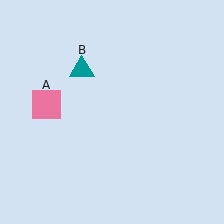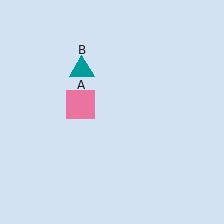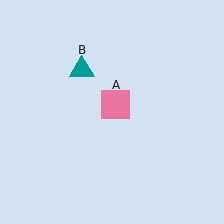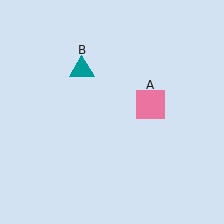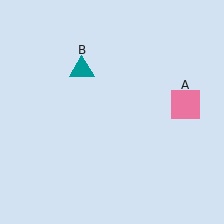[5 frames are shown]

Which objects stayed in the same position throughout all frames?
Teal triangle (object B) remained stationary.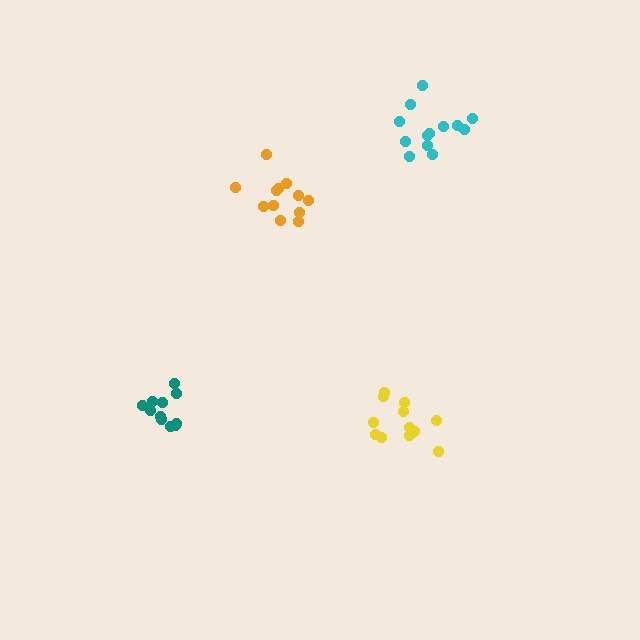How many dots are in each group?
Group 1: 11 dots, Group 2: 13 dots, Group 3: 12 dots, Group 4: 12 dots (48 total).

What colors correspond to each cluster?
The clusters are colored: teal, cyan, yellow, orange.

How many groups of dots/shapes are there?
There are 4 groups.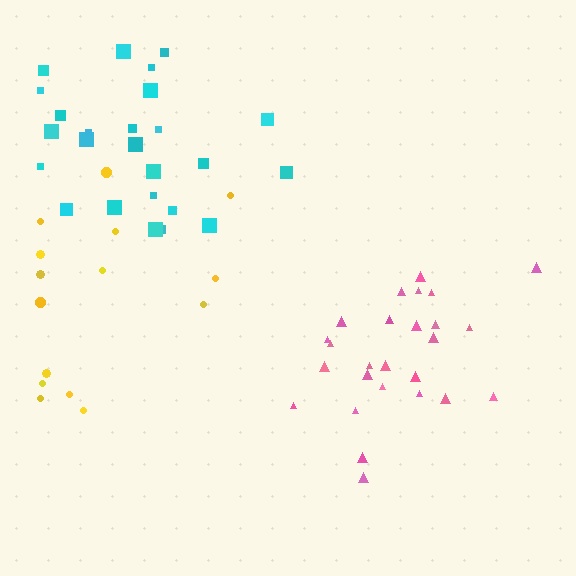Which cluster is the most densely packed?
Cyan.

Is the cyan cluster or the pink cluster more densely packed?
Cyan.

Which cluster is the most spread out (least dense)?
Yellow.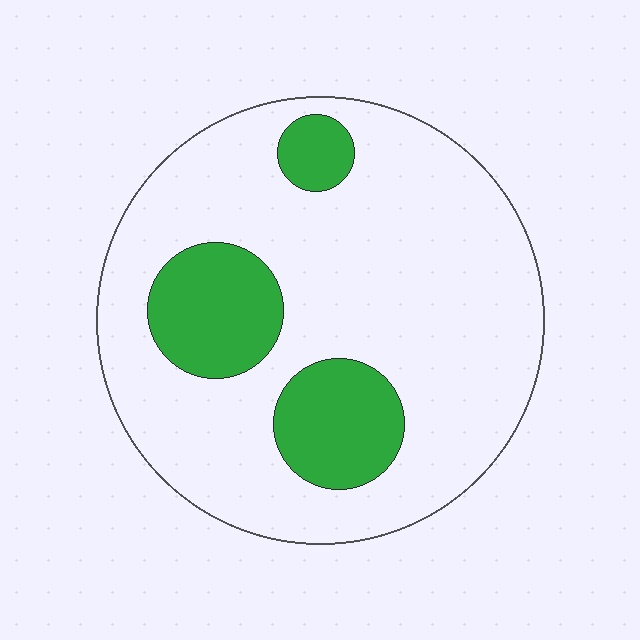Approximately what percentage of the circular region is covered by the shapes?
Approximately 20%.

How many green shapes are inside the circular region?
3.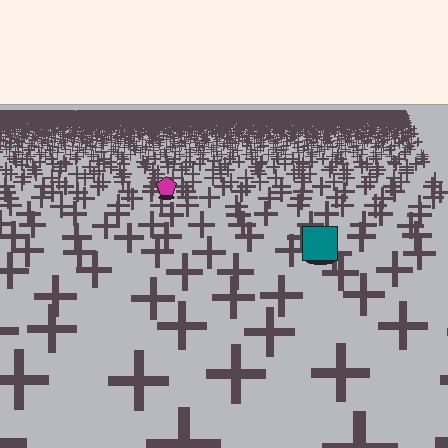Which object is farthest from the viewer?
The magenta pentagon is farthest from the viewer. It appears smaller and the ground texture around it is denser.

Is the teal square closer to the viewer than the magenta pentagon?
Yes. The teal square is closer — you can tell from the texture gradient: the ground texture is coarser near it.